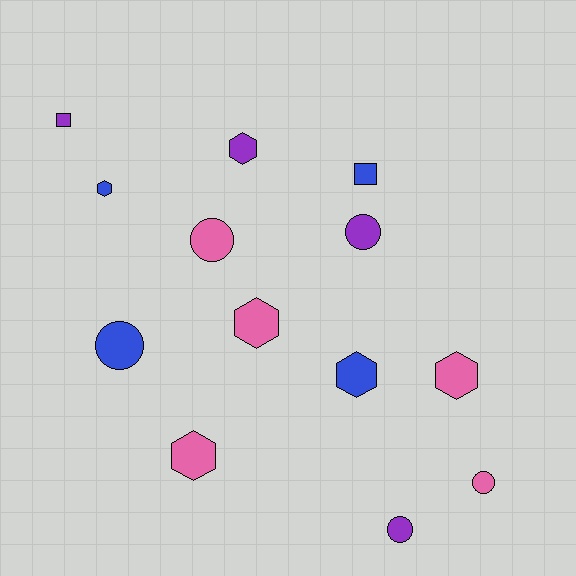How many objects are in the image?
There are 13 objects.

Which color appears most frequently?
Pink, with 5 objects.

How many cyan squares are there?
There are no cyan squares.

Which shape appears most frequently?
Hexagon, with 6 objects.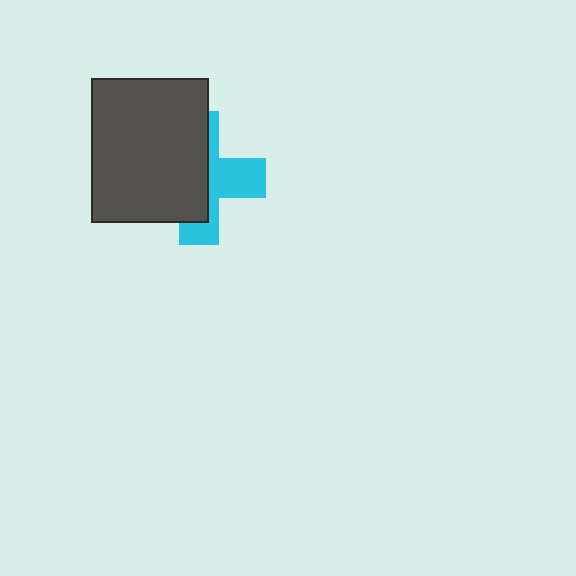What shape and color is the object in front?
The object in front is a dark gray rectangle.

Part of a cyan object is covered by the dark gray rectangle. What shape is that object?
It is a cross.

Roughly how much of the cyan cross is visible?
A small part of it is visible (roughly 42%).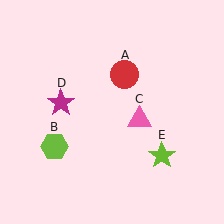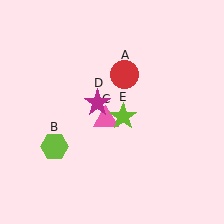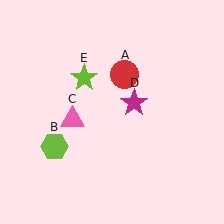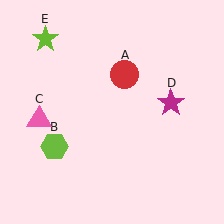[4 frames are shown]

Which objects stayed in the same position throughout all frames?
Red circle (object A) and lime hexagon (object B) remained stationary.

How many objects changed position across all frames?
3 objects changed position: pink triangle (object C), magenta star (object D), lime star (object E).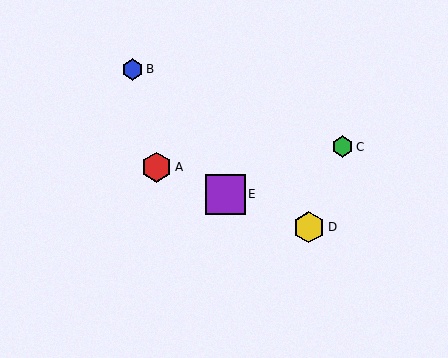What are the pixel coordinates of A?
Object A is at (156, 167).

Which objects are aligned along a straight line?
Objects A, D, E are aligned along a straight line.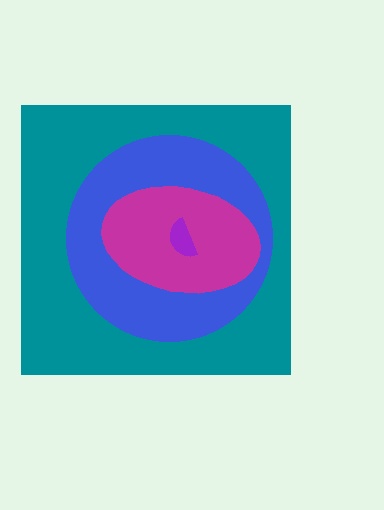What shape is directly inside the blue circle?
The magenta ellipse.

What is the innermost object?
The purple semicircle.